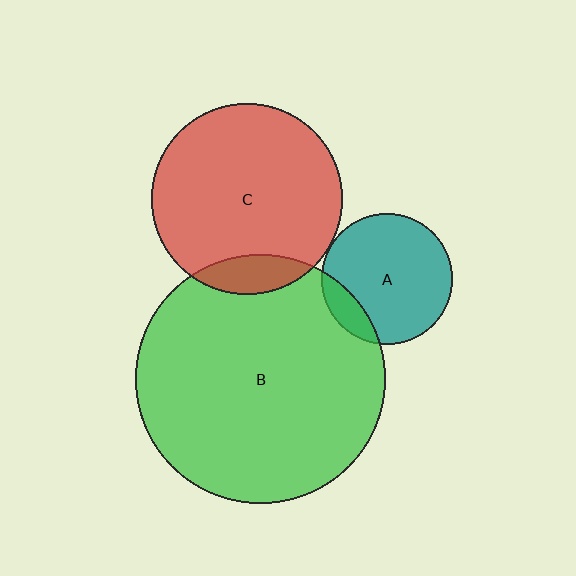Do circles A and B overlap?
Yes.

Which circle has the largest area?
Circle B (green).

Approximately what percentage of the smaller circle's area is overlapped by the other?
Approximately 15%.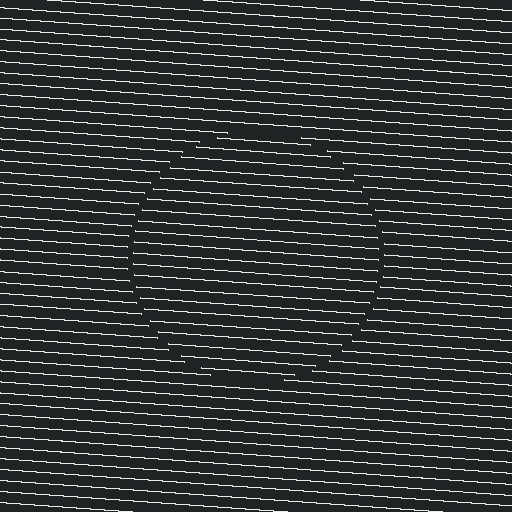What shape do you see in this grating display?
An illusory circle. The interior of the shape contains the same grating, shifted by half a period — the contour is defined by the phase discontinuity where line-ends from the inner and outer gratings abut.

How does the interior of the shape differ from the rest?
The interior of the shape contains the same grating, shifted by half a period — the contour is defined by the phase discontinuity where line-ends from the inner and outer gratings abut.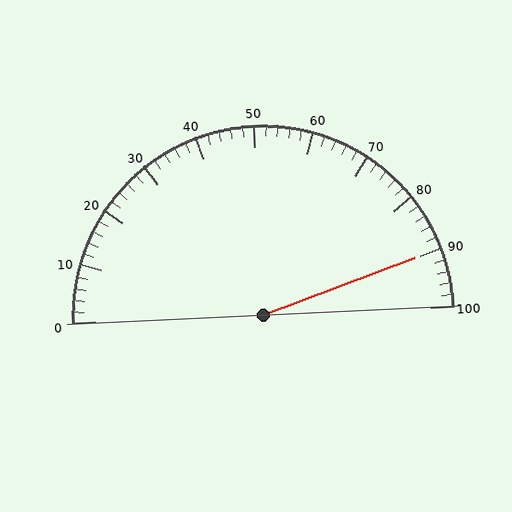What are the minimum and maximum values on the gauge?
The gauge ranges from 0 to 100.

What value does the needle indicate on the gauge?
The needle indicates approximately 90.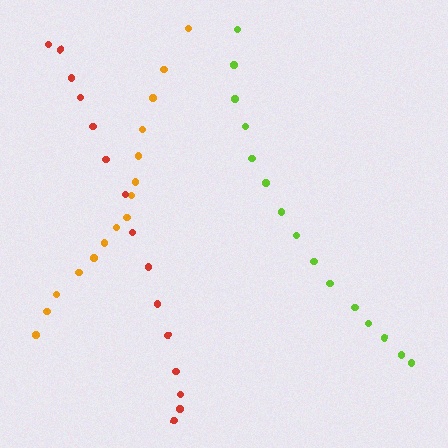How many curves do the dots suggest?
There are 3 distinct paths.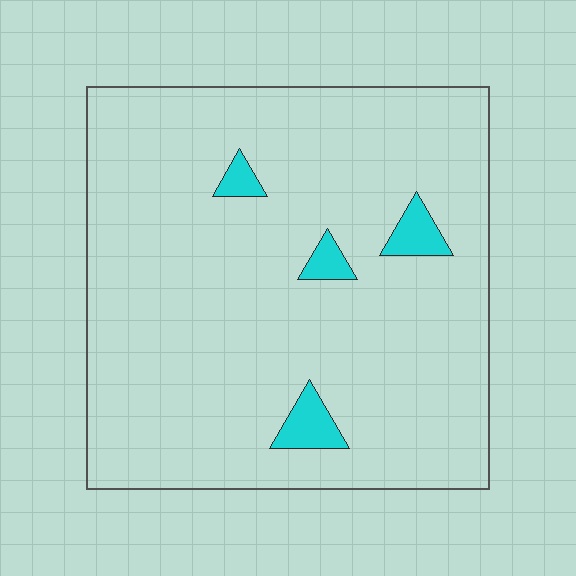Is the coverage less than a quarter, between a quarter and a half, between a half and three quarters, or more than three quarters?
Less than a quarter.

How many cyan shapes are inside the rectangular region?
4.